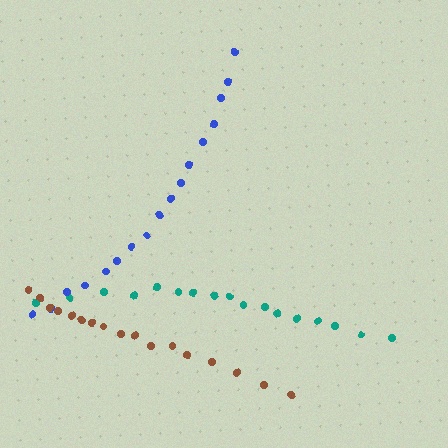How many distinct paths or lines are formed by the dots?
There are 3 distinct paths.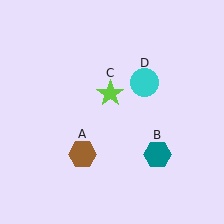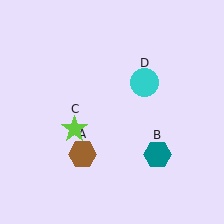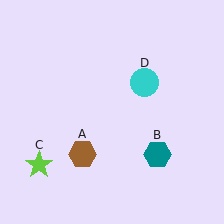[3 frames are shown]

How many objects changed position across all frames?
1 object changed position: lime star (object C).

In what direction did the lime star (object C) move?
The lime star (object C) moved down and to the left.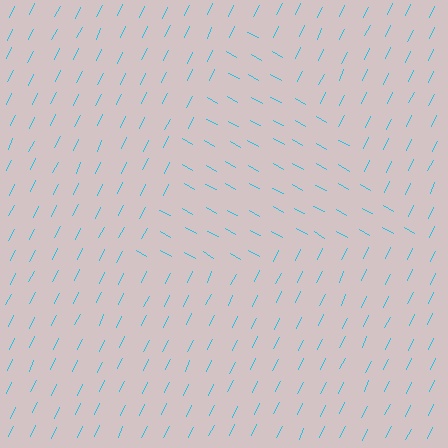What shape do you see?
I see a triangle.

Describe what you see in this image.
The image is filled with small cyan line segments. A triangle region in the image has lines oriented differently from the surrounding lines, creating a visible texture boundary.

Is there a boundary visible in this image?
Yes, there is a texture boundary formed by a change in line orientation.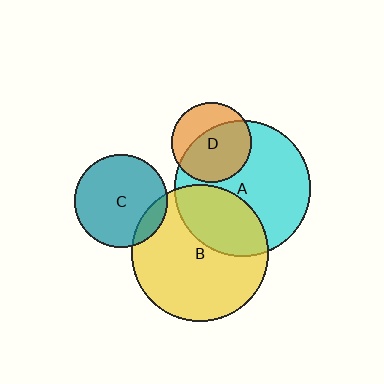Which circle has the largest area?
Circle B (yellow).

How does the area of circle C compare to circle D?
Approximately 1.3 times.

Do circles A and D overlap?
Yes.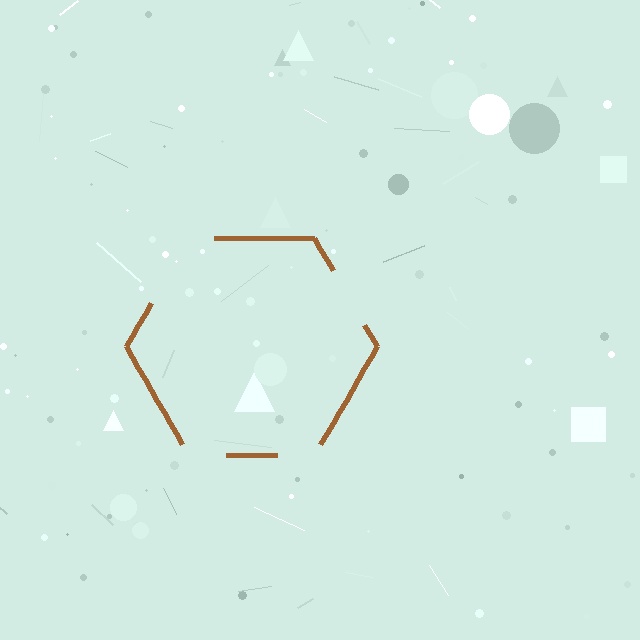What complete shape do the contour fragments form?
The contour fragments form a hexagon.